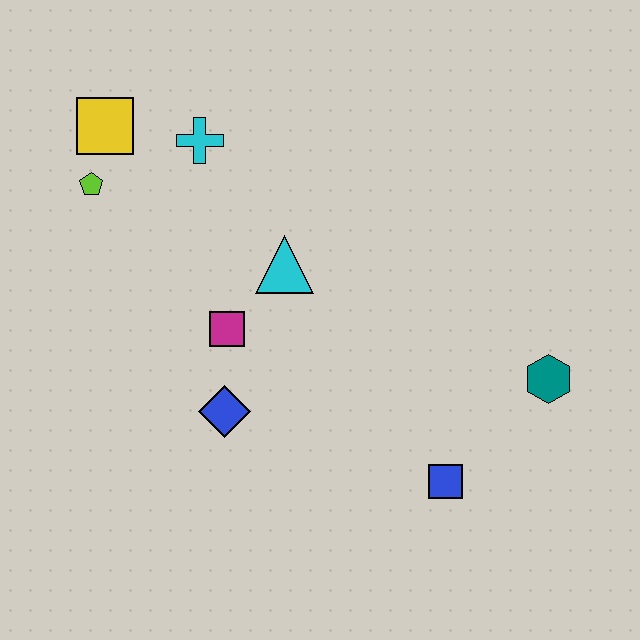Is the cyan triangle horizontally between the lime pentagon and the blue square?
Yes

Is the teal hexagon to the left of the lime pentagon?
No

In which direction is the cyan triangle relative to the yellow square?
The cyan triangle is to the right of the yellow square.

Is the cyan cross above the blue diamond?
Yes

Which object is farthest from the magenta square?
The teal hexagon is farthest from the magenta square.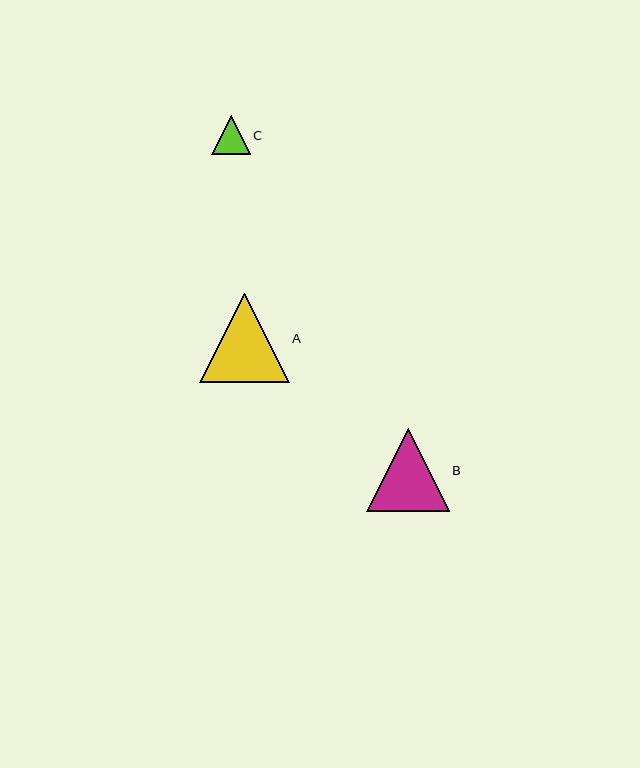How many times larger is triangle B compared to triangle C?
Triangle B is approximately 2.2 times the size of triangle C.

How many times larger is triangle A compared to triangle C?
Triangle A is approximately 2.3 times the size of triangle C.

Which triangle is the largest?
Triangle A is the largest with a size of approximately 89 pixels.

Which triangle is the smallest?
Triangle C is the smallest with a size of approximately 38 pixels.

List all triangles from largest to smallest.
From largest to smallest: A, B, C.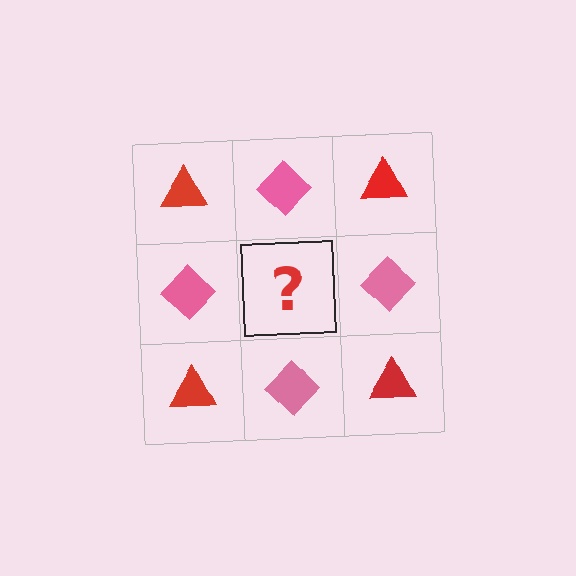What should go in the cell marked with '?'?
The missing cell should contain a red triangle.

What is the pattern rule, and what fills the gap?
The rule is that it alternates red triangle and pink diamond in a checkerboard pattern. The gap should be filled with a red triangle.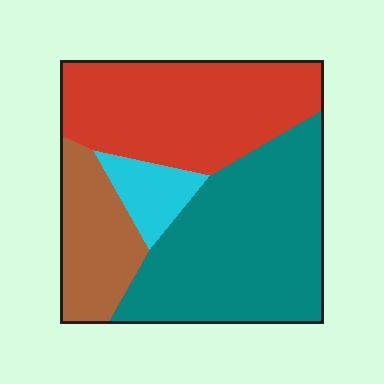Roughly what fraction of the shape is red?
Red covers 35% of the shape.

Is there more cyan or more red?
Red.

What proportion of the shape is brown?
Brown takes up less than a sixth of the shape.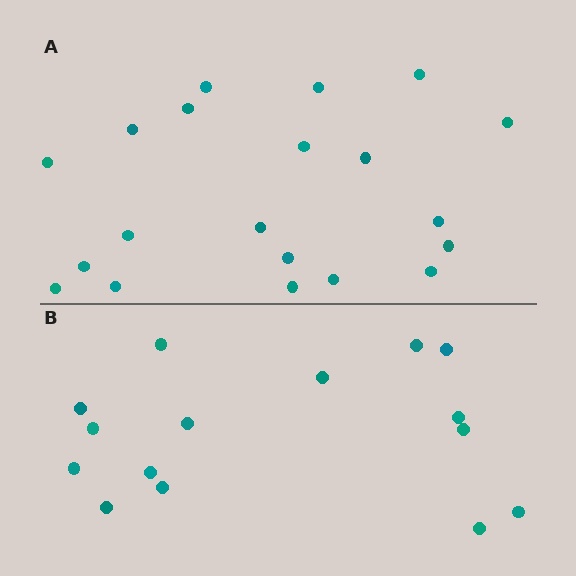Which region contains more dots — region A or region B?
Region A (the top region) has more dots.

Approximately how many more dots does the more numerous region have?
Region A has about 5 more dots than region B.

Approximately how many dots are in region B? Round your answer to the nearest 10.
About 20 dots. (The exact count is 15, which rounds to 20.)